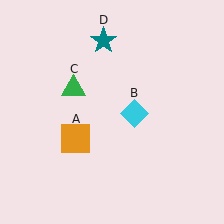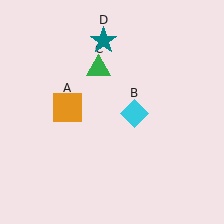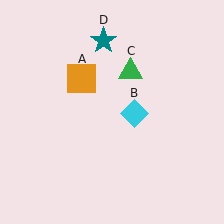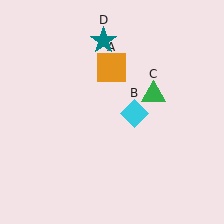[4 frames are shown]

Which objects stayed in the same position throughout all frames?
Cyan diamond (object B) and teal star (object D) remained stationary.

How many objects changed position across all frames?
2 objects changed position: orange square (object A), green triangle (object C).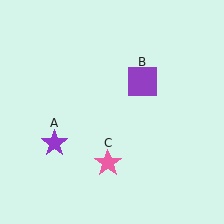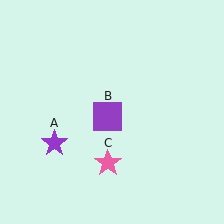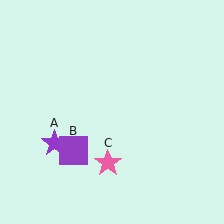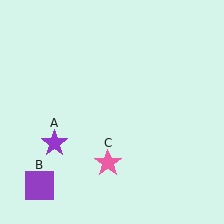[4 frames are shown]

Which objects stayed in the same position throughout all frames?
Purple star (object A) and pink star (object C) remained stationary.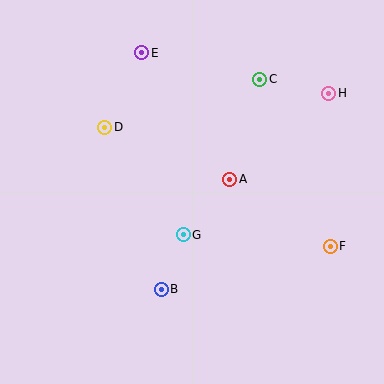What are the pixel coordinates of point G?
Point G is at (183, 235).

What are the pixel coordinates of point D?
Point D is at (105, 127).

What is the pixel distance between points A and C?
The distance between A and C is 105 pixels.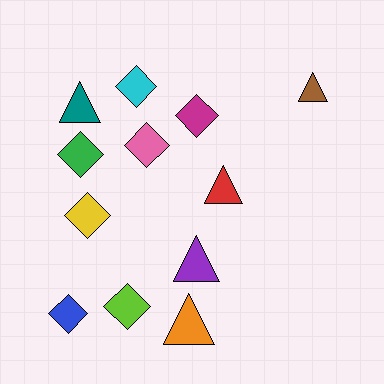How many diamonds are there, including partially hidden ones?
There are 7 diamonds.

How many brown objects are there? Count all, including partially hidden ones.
There is 1 brown object.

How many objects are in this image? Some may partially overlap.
There are 12 objects.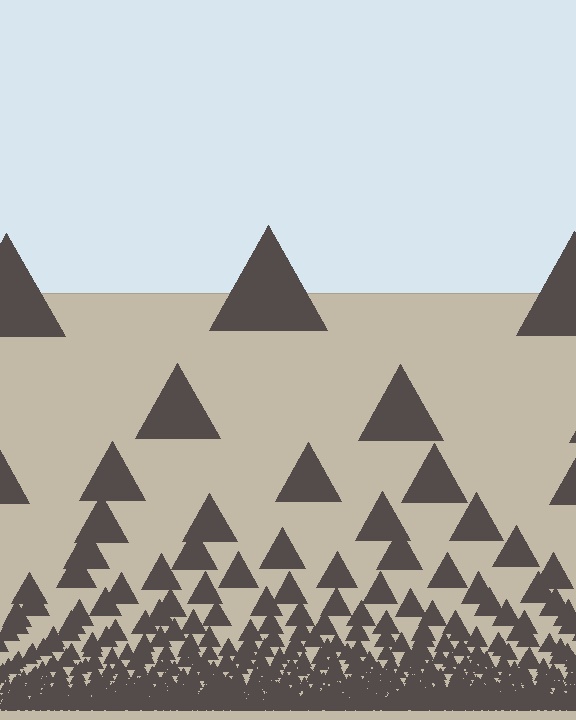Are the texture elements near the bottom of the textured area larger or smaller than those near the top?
Smaller. The gradient is inverted — elements near the bottom are smaller and denser.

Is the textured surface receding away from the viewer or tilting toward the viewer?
The surface appears to tilt toward the viewer. Texture elements get larger and sparser toward the top.